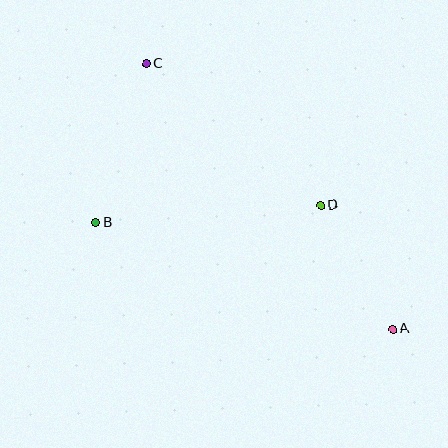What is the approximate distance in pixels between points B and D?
The distance between B and D is approximately 226 pixels.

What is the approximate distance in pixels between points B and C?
The distance between B and C is approximately 166 pixels.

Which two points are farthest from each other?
Points A and C are farthest from each other.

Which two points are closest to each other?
Points A and D are closest to each other.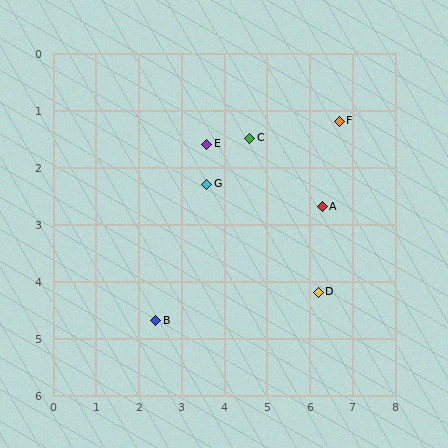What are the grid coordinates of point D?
Point D is at approximately (6.2, 4.2).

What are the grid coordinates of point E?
Point E is at approximately (3.6, 1.6).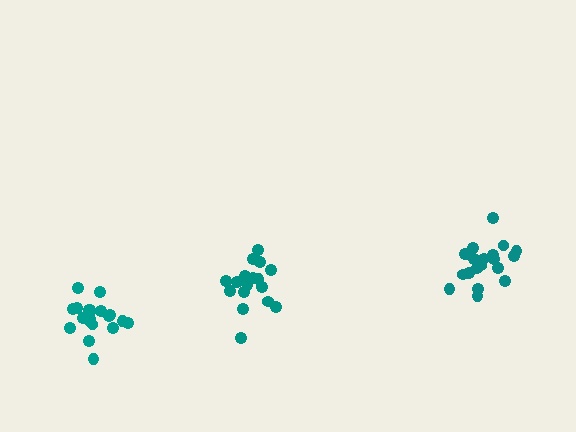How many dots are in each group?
Group 1: 18 dots, Group 2: 20 dots, Group 3: 21 dots (59 total).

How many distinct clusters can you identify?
There are 3 distinct clusters.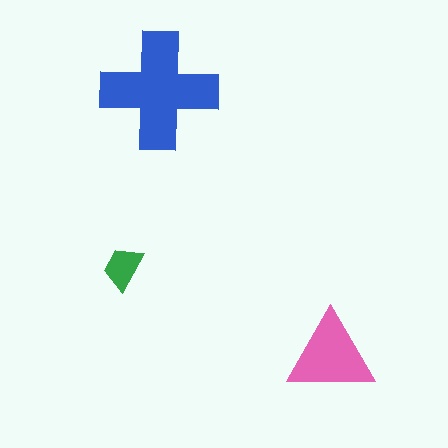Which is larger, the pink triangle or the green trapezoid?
The pink triangle.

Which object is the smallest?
The green trapezoid.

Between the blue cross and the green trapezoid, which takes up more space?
The blue cross.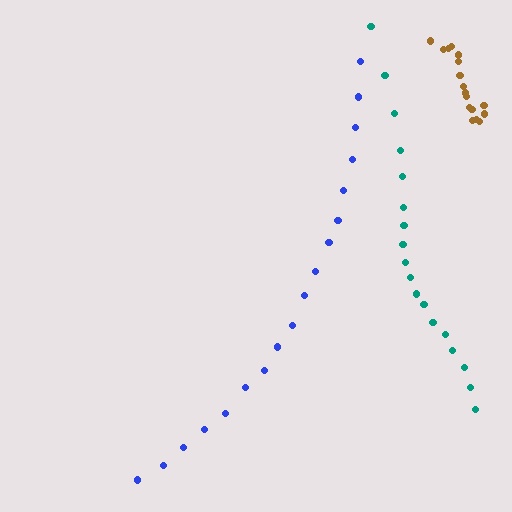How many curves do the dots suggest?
There are 3 distinct paths.